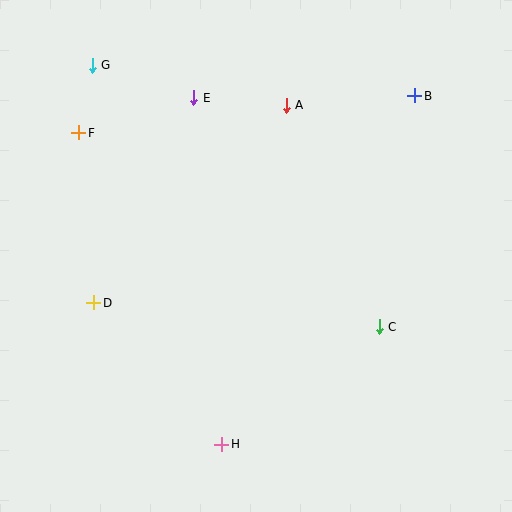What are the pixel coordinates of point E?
Point E is at (194, 98).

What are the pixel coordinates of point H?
Point H is at (222, 444).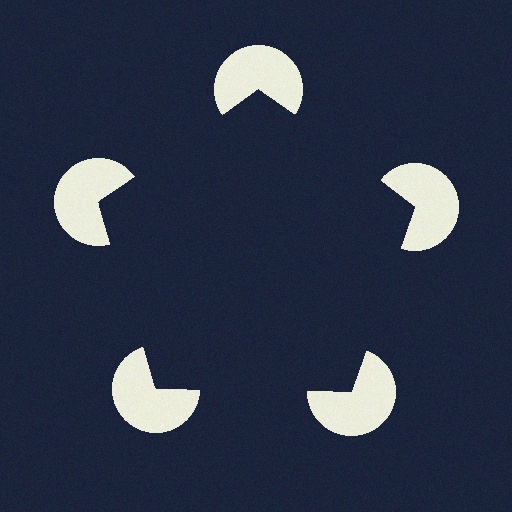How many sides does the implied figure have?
5 sides.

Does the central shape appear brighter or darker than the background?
It typically appears slightly darker than the background, even though no actual brightness change is drawn.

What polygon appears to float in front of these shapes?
An illusory pentagon — its edges are inferred from the aligned wedge cuts in the pac-man discs, not physically drawn.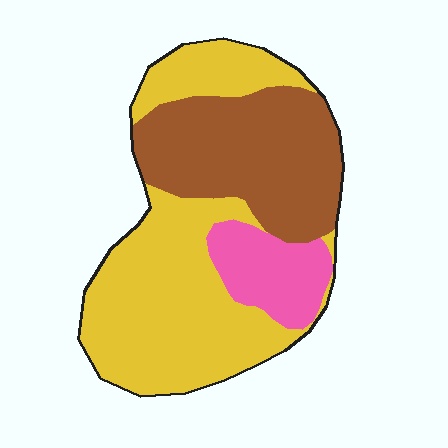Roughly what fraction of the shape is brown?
Brown covers about 35% of the shape.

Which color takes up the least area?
Pink, at roughly 15%.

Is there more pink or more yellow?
Yellow.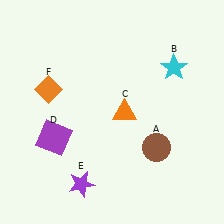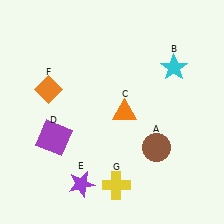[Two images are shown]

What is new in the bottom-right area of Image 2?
A yellow cross (G) was added in the bottom-right area of Image 2.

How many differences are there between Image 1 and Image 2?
There is 1 difference between the two images.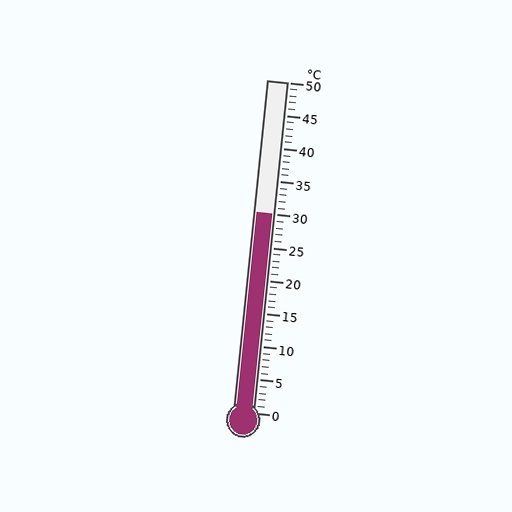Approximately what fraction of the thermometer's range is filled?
The thermometer is filled to approximately 60% of its range.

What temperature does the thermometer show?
The thermometer shows approximately 30°C.